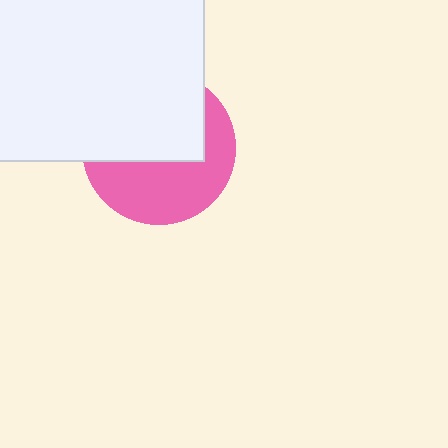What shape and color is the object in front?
The object in front is a white square.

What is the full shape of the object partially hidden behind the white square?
The partially hidden object is a pink circle.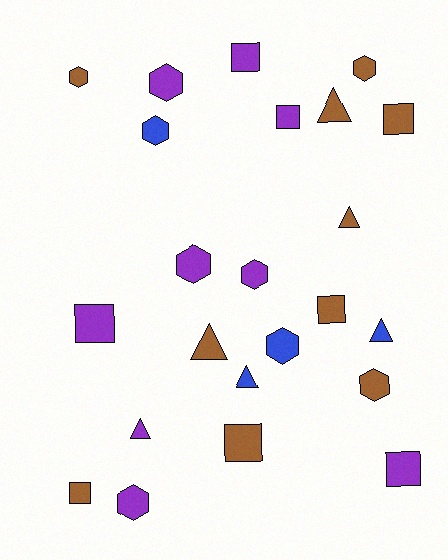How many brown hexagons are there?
There are 3 brown hexagons.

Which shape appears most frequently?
Hexagon, with 9 objects.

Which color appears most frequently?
Brown, with 10 objects.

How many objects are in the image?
There are 23 objects.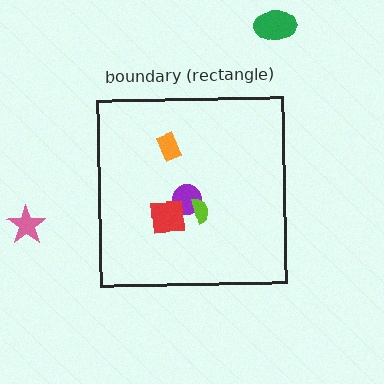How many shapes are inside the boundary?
4 inside, 2 outside.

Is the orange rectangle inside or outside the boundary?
Inside.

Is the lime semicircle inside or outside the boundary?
Inside.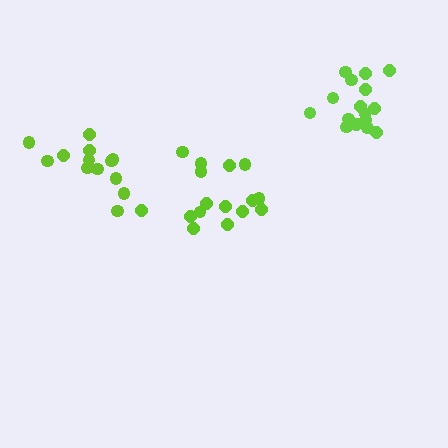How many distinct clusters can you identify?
There are 3 distinct clusters.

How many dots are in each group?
Group 1: 16 dots, Group 2: 17 dots, Group 3: 13 dots (46 total).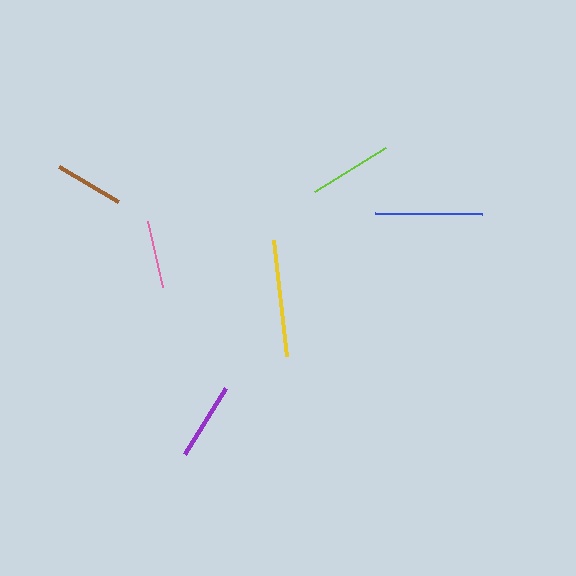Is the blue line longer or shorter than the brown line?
The blue line is longer than the brown line.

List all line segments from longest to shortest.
From longest to shortest: yellow, blue, lime, purple, brown, pink.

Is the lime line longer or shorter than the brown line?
The lime line is longer than the brown line.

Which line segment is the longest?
The yellow line is the longest at approximately 116 pixels.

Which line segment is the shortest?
The pink line is the shortest at approximately 67 pixels.